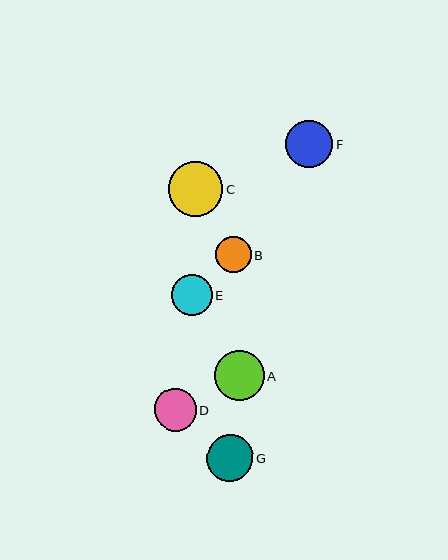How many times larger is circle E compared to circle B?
Circle E is approximately 1.2 times the size of circle B.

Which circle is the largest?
Circle C is the largest with a size of approximately 54 pixels.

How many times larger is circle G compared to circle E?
Circle G is approximately 1.1 times the size of circle E.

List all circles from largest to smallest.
From largest to smallest: C, A, F, G, D, E, B.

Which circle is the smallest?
Circle B is the smallest with a size of approximately 36 pixels.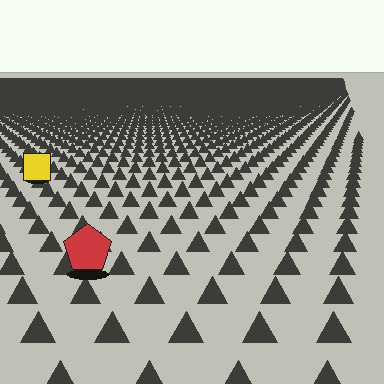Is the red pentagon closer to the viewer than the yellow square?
Yes. The red pentagon is closer — you can tell from the texture gradient: the ground texture is coarser near it.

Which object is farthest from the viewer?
The yellow square is farthest from the viewer. It appears smaller and the ground texture around it is denser.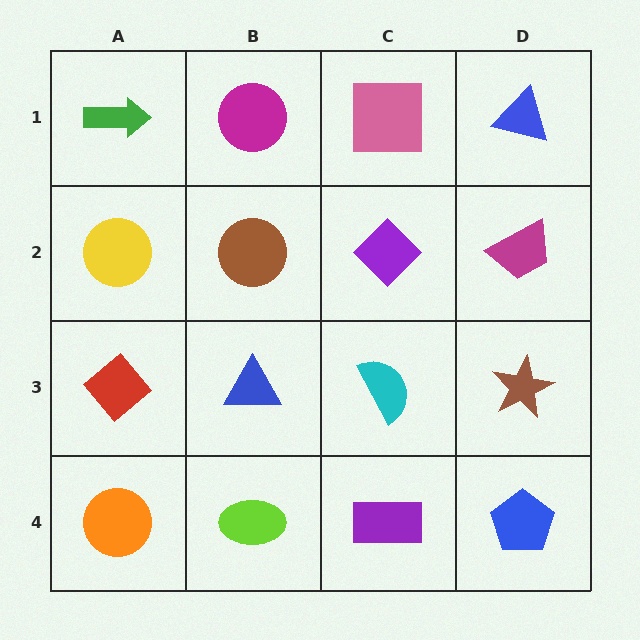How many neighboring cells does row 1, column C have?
3.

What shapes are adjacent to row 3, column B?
A brown circle (row 2, column B), a lime ellipse (row 4, column B), a red diamond (row 3, column A), a cyan semicircle (row 3, column C).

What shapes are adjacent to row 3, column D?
A magenta trapezoid (row 2, column D), a blue pentagon (row 4, column D), a cyan semicircle (row 3, column C).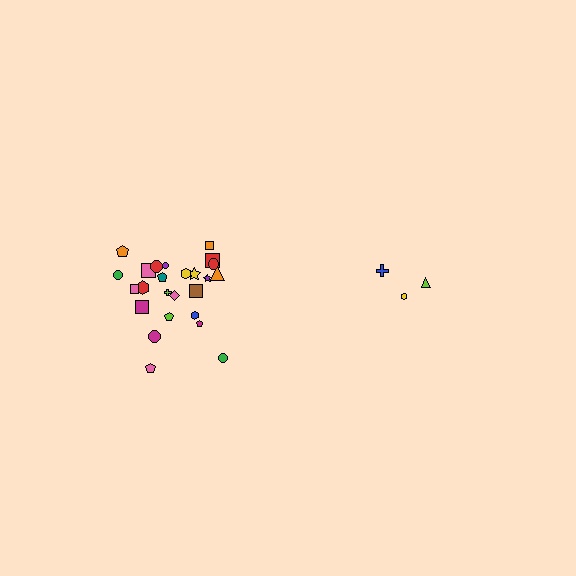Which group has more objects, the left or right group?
The left group.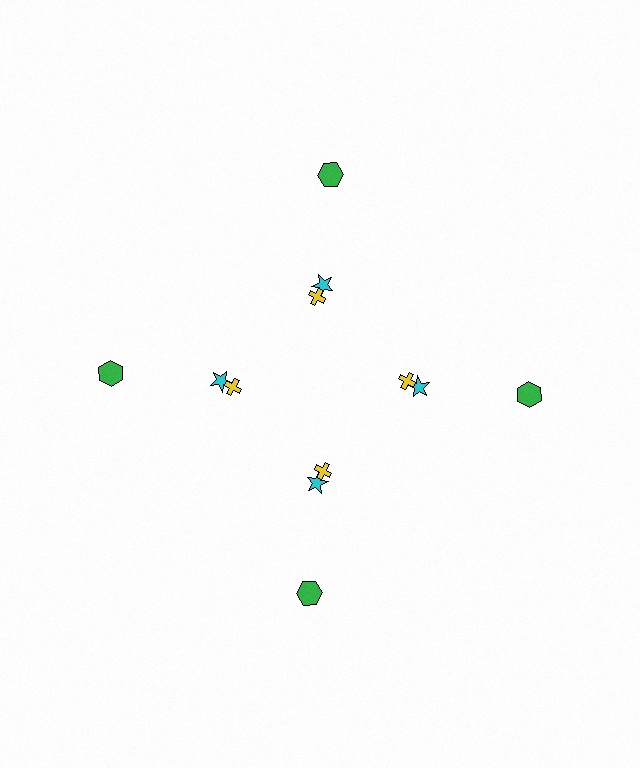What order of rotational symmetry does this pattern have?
This pattern has 4-fold rotational symmetry.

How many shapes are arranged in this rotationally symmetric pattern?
There are 12 shapes, arranged in 4 groups of 3.